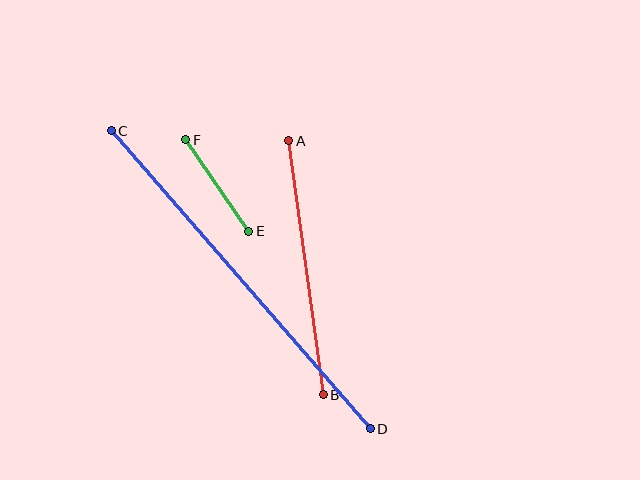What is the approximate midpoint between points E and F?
The midpoint is at approximately (217, 186) pixels.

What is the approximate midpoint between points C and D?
The midpoint is at approximately (241, 280) pixels.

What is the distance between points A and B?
The distance is approximately 257 pixels.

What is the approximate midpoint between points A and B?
The midpoint is at approximately (306, 268) pixels.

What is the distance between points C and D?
The distance is approximately 395 pixels.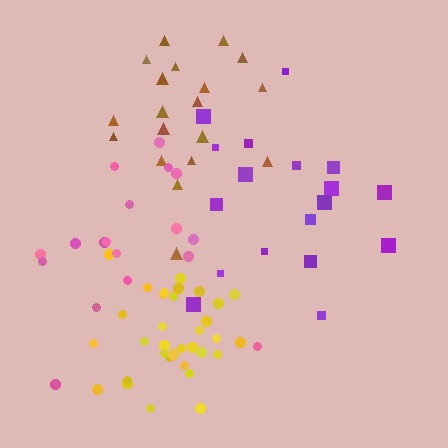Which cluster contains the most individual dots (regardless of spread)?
Yellow (33).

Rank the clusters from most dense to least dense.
yellow, brown, pink, purple.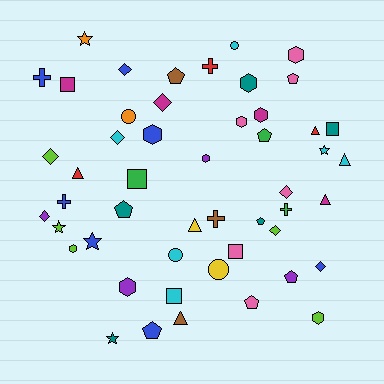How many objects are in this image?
There are 50 objects.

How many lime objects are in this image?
There are 5 lime objects.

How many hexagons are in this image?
There are 9 hexagons.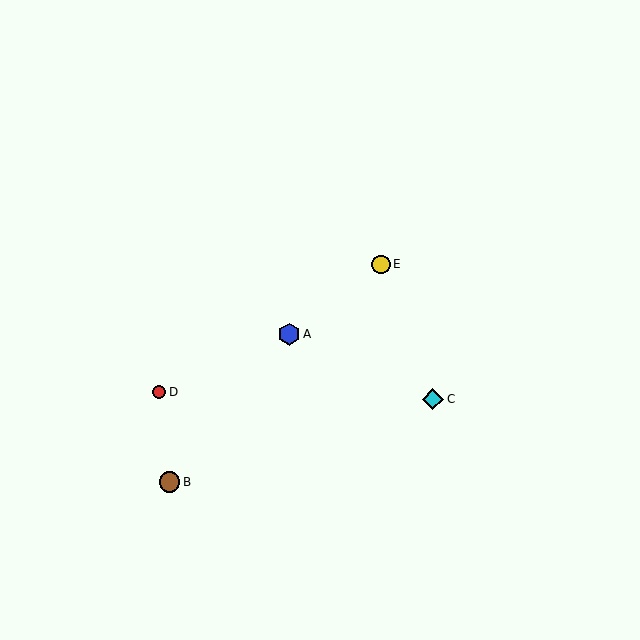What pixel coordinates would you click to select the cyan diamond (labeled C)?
Click at (433, 399) to select the cyan diamond C.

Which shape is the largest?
The blue hexagon (labeled A) is the largest.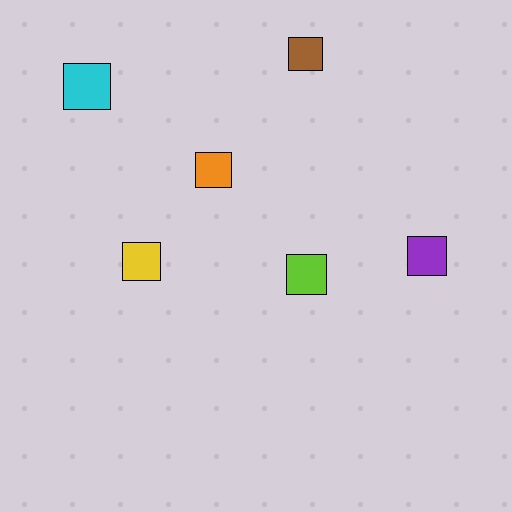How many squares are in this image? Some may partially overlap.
There are 6 squares.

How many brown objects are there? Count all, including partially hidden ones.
There is 1 brown object.